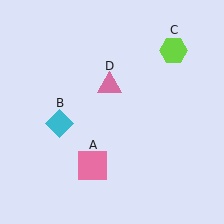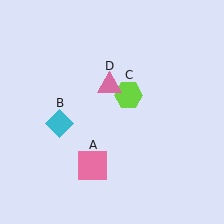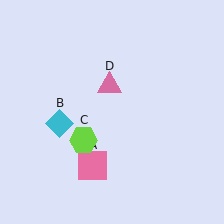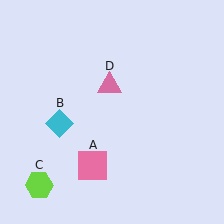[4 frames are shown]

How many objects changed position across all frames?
1 object changed position: lime hexagon (object C).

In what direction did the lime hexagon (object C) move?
The lime hexagon (object C) moved down and to the left.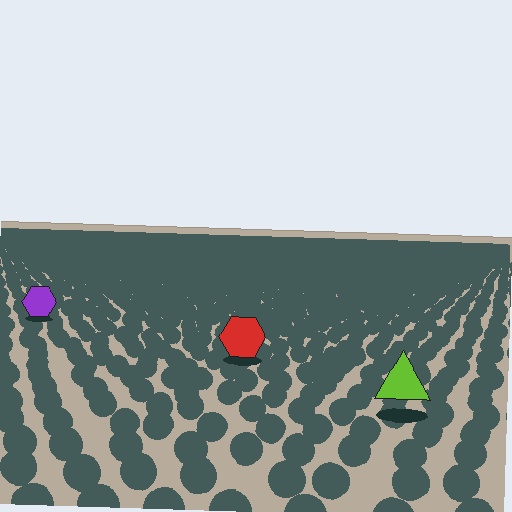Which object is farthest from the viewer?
The purple hexagon is farthest from the viewer. It appears smaller and the ground texture around it is denser.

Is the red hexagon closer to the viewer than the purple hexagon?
Yes. The red hexagon is closer — you can tell from the texture gradient: the ground texture is coarser near it.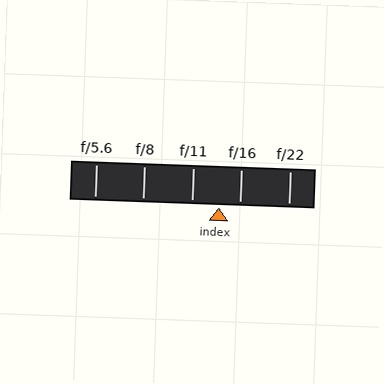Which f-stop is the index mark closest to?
The index mark is closest to f/16.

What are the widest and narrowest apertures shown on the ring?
The widest aperture shown is f/5.6 and the narrowest is f/22.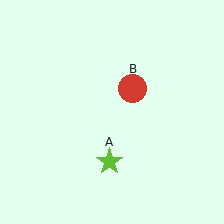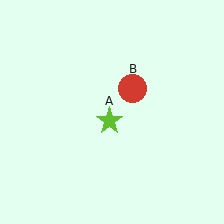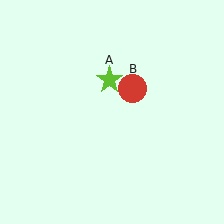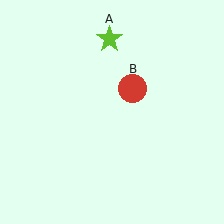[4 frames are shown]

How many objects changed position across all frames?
1 object changed position: lime star (object A).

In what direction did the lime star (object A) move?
The lime star (object A) moved up.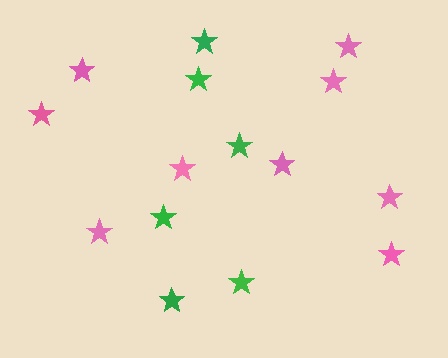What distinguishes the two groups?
There are 2 groups: one group of pink stars (9) and one group of green stars (6).